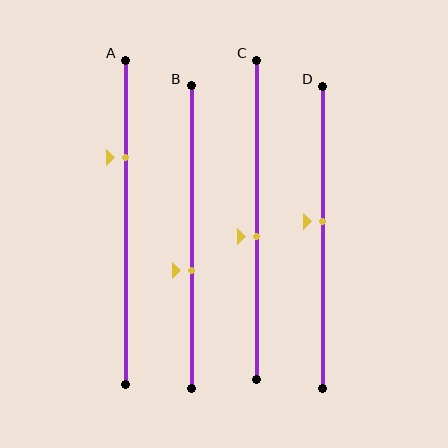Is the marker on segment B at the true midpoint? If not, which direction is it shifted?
No, the marker on segment B is shifted downward by about 11% of the segment length.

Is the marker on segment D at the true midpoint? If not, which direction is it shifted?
No, the marker on segment D is shifted upward by about 5% of the segment length.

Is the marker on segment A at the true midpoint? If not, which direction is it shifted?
No, the marker on segment A is shifted upward by about 20% of the segment length.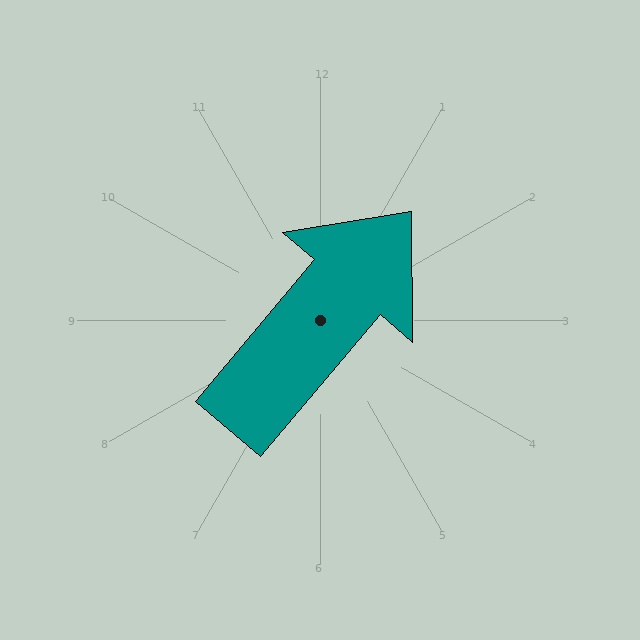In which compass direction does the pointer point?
Northeast.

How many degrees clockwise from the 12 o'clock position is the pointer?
Approximately 40 degrees.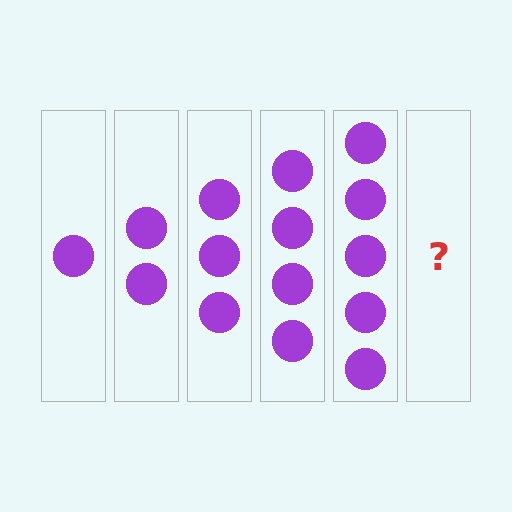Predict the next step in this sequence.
The next step is 6 circles.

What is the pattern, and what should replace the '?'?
The pattern is that each step adds one more circle. The '?' should be 6 circles.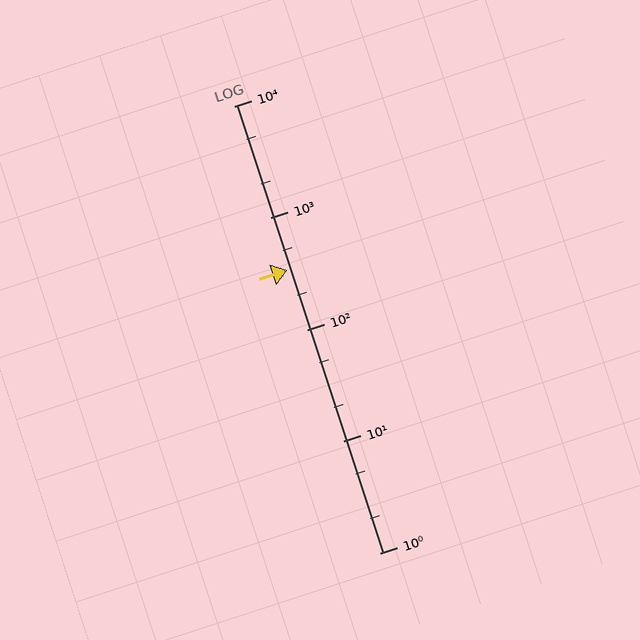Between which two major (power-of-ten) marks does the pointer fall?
The pointer is between 100 and 1000.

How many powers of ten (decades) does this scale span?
The scale spans 4 decades, from 1 to 10000.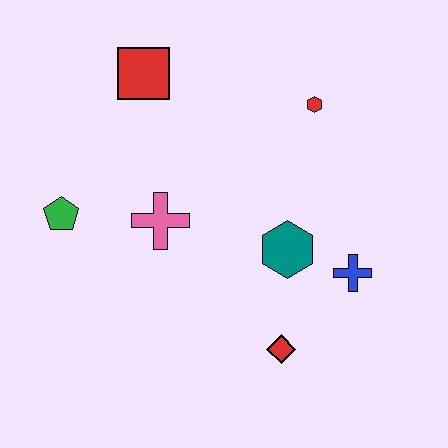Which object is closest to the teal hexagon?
The blue cross is closest to the teal hexagon.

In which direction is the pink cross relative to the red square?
The pink cross is below the red square.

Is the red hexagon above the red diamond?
Yes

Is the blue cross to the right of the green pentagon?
Yes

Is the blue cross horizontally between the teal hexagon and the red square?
No